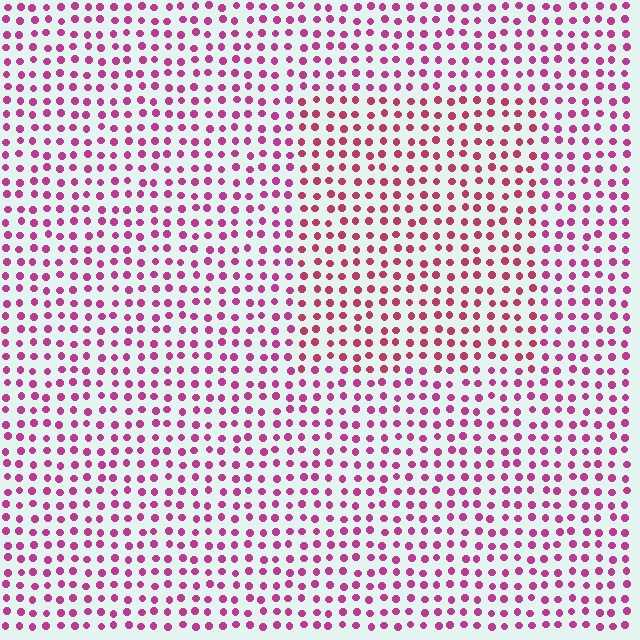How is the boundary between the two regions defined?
The boundary is defined purely by a slight shift in hue (about 22 degrees). Spacing, size, and orientation are identical on both sides.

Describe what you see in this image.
The image is filled with small magenta elements in a uniform arrangement. A rectangle-shaped region is visible where the elements are tinted to a slightly different hue, forming a subtle color boundary.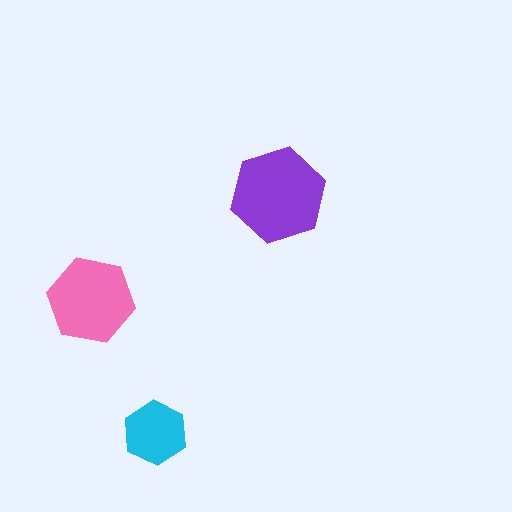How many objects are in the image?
There are 3 objects in the image.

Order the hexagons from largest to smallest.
the purple one, the pink one, the cyan one.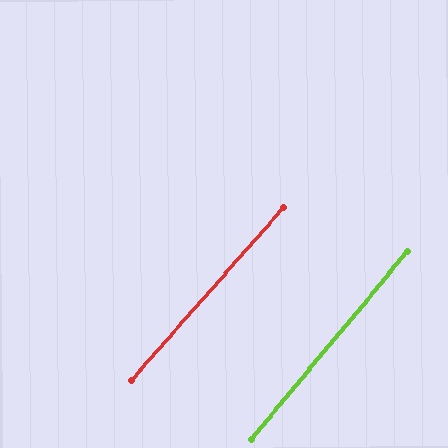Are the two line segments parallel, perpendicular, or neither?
Parallel — their directions differ by only 1.8°.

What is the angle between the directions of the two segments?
Approximately 2 degrees.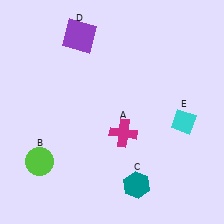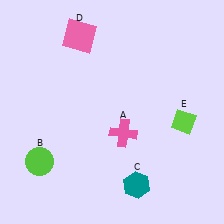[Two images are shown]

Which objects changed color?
A changed from magenta to pink. D changed from purple to pink. E changed from cyan to lime.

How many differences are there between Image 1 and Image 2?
There are 3 differences between the two images.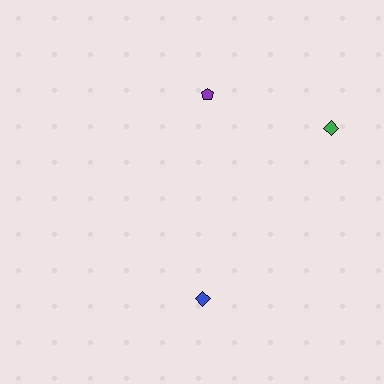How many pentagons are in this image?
There is 1 pentagon.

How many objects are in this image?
There are 3 objects.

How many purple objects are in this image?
There is 1 purple object.